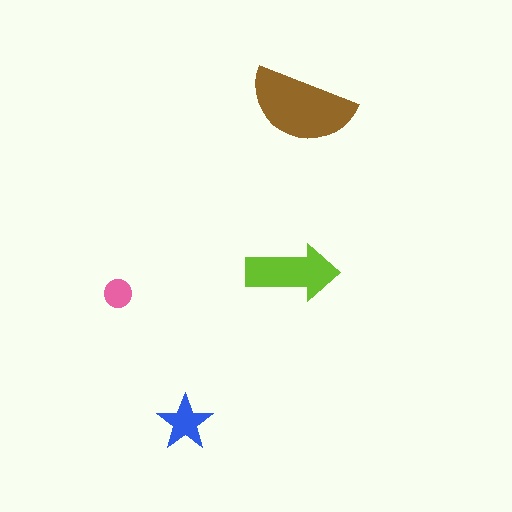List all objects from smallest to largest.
The pink circle, the blue star, the lime arrow, the brown semicircle.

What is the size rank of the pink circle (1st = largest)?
4th.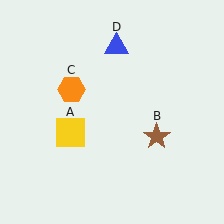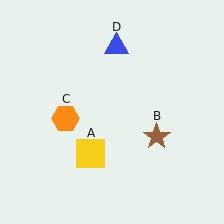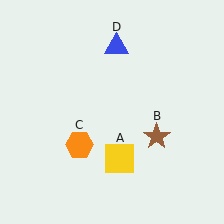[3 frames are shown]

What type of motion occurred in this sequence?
The yellow square (object A), orange hexagon (object C) rotated counterclockwise around the center of the scene.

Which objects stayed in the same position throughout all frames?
Brown star (object B) and blue triangle (object D) remained stationary.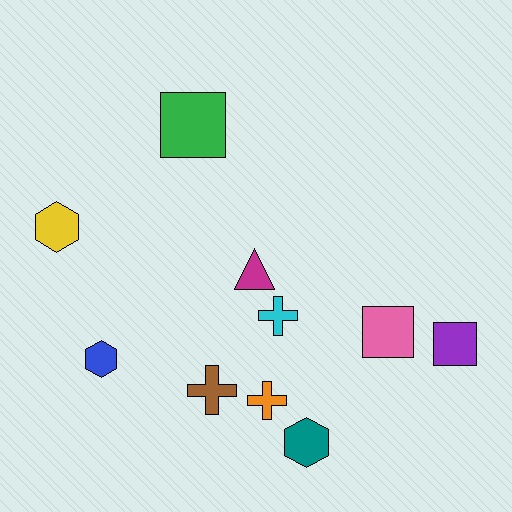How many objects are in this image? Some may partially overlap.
There are 10 objects.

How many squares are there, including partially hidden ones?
There are 3 squares.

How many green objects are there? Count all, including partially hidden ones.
There is 1 green object.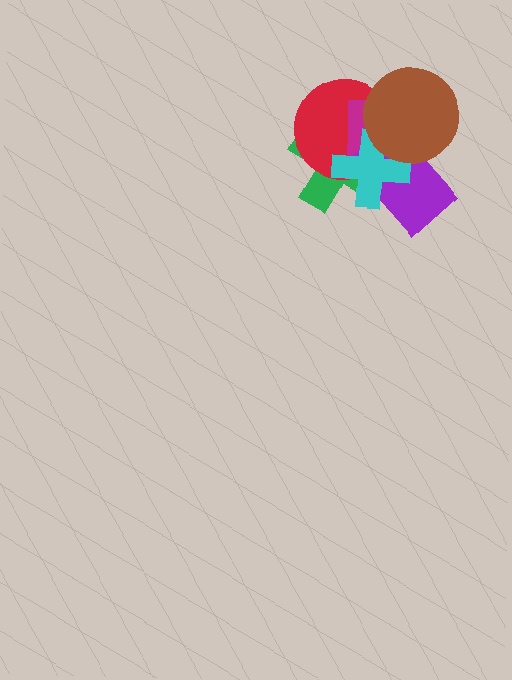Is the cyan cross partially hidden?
Yes, it is partially covered by another shape.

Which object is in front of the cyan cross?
The brown circle is in front of the cyan cross.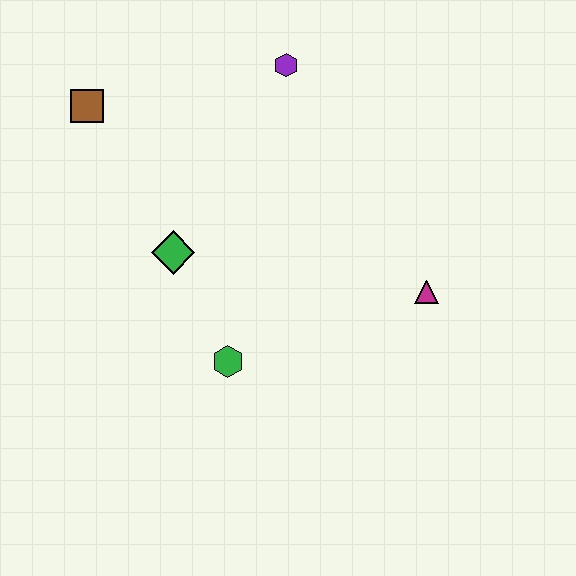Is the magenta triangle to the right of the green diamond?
Yes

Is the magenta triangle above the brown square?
No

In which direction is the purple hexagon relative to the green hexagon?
The purple hexagon is above the green hexagon.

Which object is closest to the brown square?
The green diamond is closest to the brown square.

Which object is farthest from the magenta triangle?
The brown square is farthest from the magenta triangle.